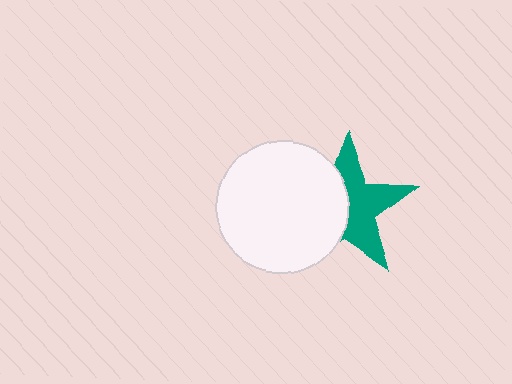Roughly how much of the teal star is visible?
About half of it is visible (roughly 54%).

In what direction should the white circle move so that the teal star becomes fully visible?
The white circle should move left. That is the shortest direction to clear the overlap and leave the teal star fully visible.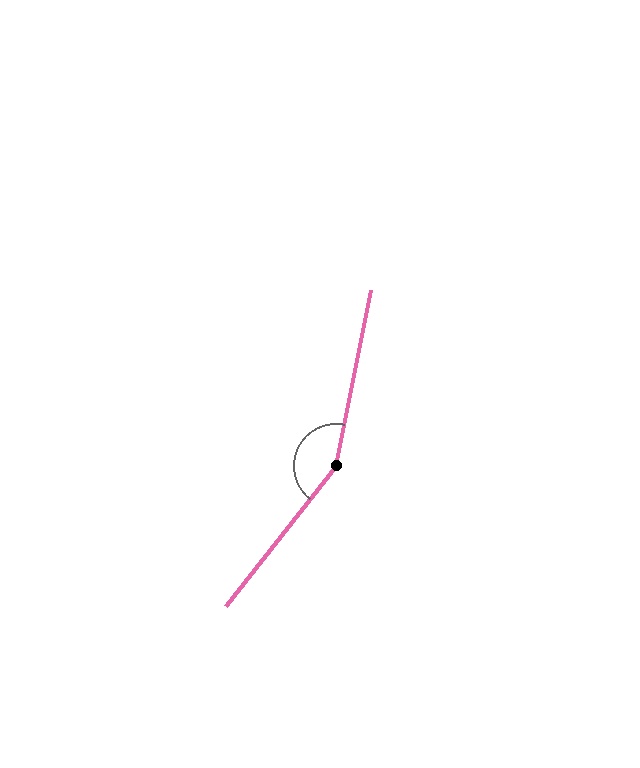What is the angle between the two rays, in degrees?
Approximately 153 degrees.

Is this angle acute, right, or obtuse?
It is obtuse.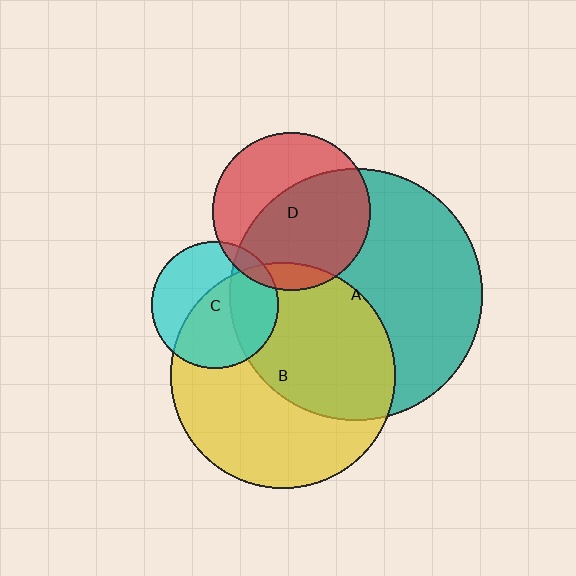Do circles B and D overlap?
Yes.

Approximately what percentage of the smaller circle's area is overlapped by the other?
Approximately 10%.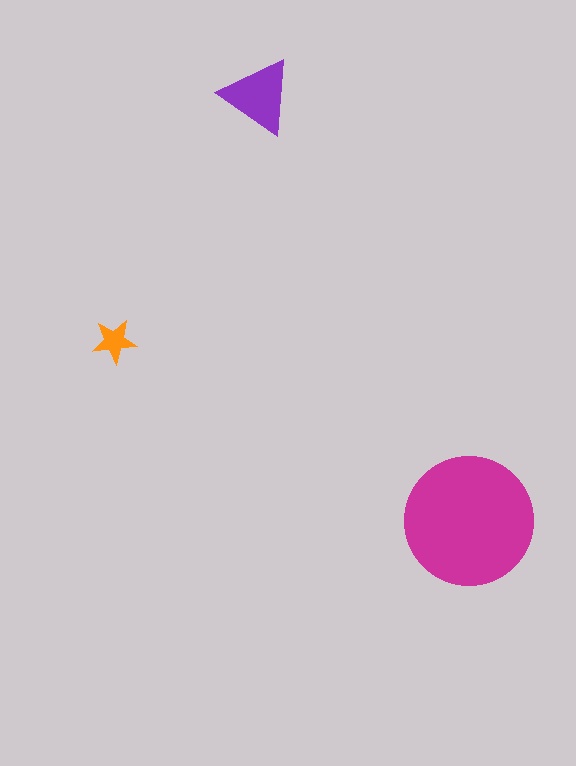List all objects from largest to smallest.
The magenta circle, the purple triangle, the orange star.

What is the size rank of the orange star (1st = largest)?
3rd.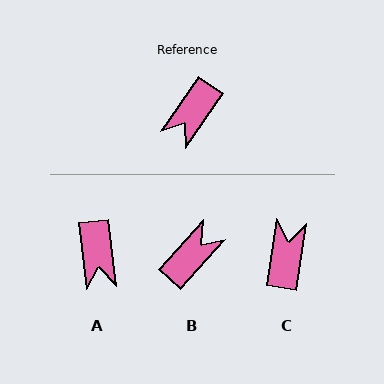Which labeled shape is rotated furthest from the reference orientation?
B, about 172 degrees away.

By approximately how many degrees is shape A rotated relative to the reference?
Approximately 41 degrees counter-clockwise.